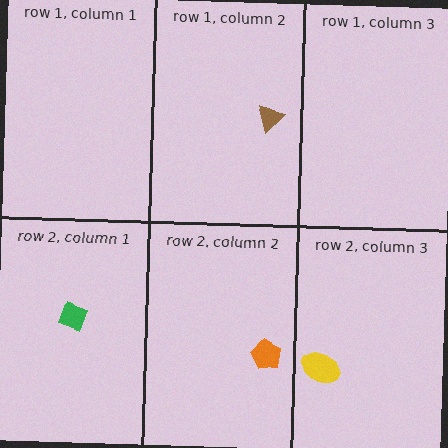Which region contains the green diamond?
The row 2, column 1 region.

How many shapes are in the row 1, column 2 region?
1.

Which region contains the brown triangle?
The row 1, column 2 region.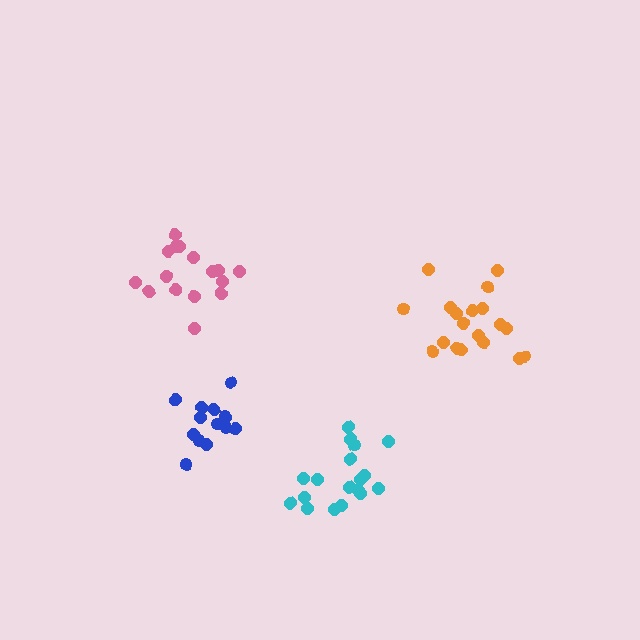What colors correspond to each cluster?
The clusters are colored: blue, cyan, pink, orange.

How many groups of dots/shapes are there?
There are 4 groups.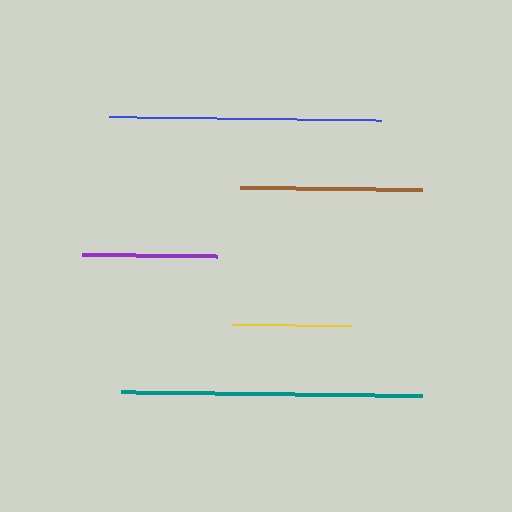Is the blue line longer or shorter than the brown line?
The blue line is longer than the brown line.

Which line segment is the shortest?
The yellow line is the shortest at approximately 119 pixels.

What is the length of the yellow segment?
The yellow segment is approximately 119 pixels long.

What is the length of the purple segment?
The purple segment is approximately 135 pixels long.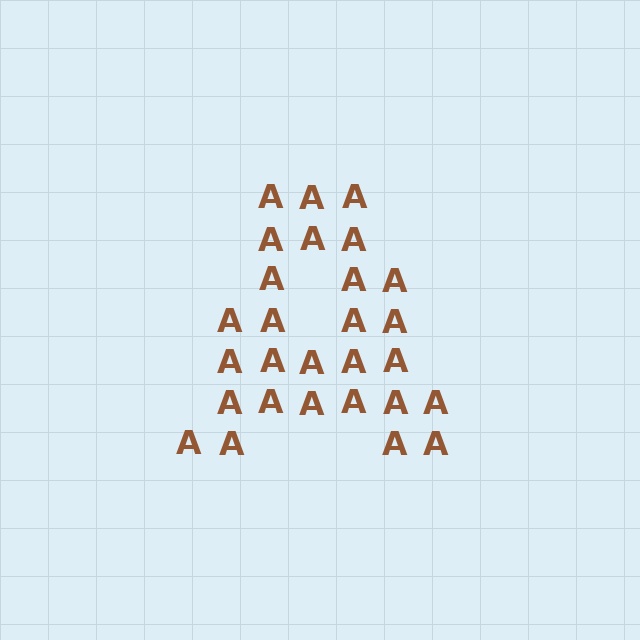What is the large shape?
The large shape is the letter A.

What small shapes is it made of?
It is made of small letter A's.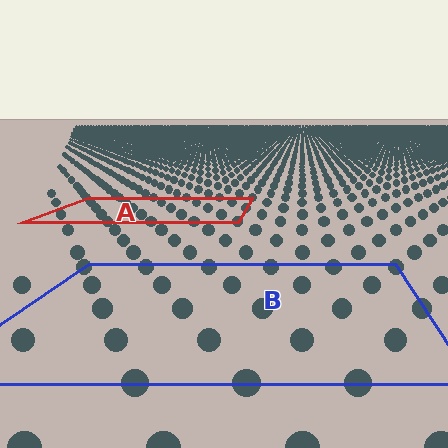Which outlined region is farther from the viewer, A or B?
Region A is farther from the viewer — the texture elements inside it appear smaller and more densely packed.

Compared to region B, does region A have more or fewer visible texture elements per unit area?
Region A has more texture elements per unit area — they are packed more densely because it is farther away.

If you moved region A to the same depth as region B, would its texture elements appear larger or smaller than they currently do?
They would appear larger. At a closer depth, the same texture elements are projected at a bigger on-screen size.